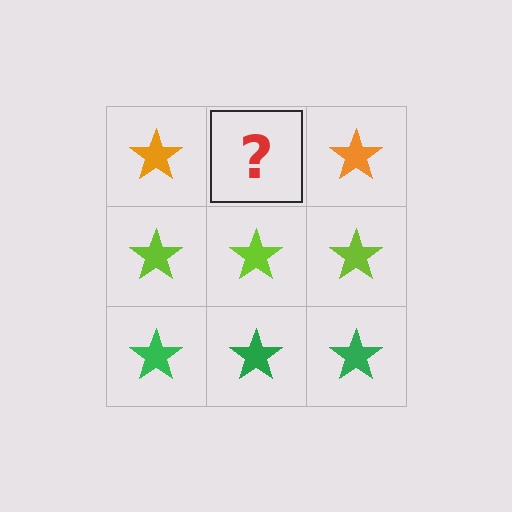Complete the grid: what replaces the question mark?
The question mark should be replaced with an orange star.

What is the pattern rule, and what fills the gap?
The rule is that each row has a consistent color. The gap should be filled with an orange star.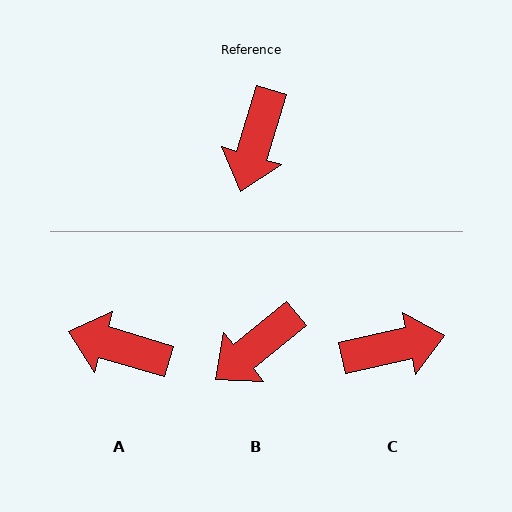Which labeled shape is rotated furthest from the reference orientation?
C, about 119 degrees away.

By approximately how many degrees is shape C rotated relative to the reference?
Approximately 119 degrees counter-clockwise.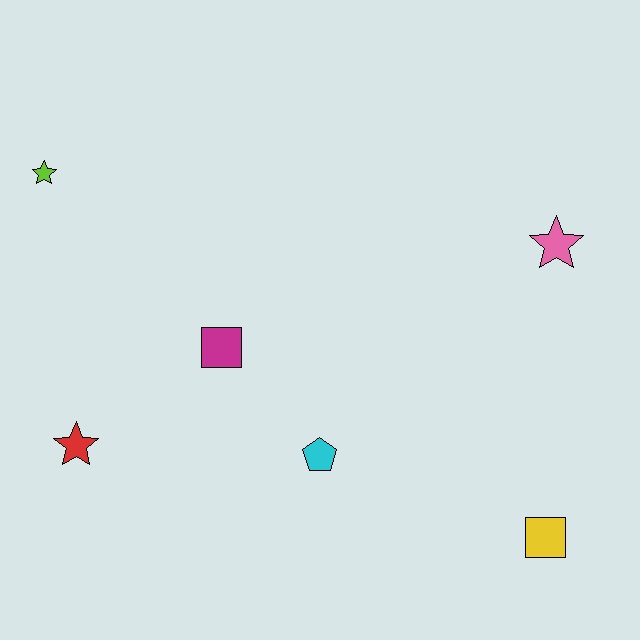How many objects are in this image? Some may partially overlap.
There are 6 objects.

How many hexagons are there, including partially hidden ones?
There are no hexagons.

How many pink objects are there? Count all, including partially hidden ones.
There is 1 pink object.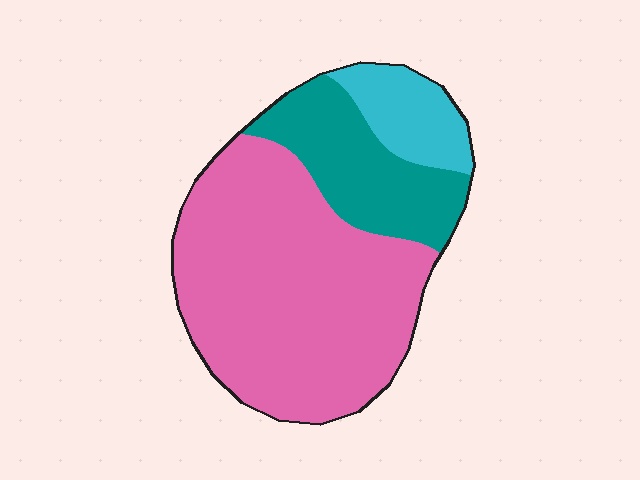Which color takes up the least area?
Cyan, at roughly 10%.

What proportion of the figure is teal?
Teal takes up less than a quarter of the figure.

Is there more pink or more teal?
Pink.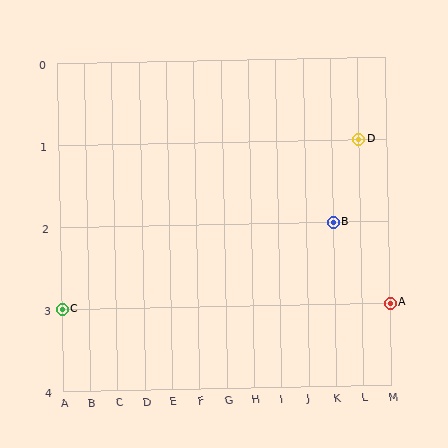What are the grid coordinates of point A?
Point A is at grid coordinates (M, 3).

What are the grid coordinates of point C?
Point C is at grid coordinates (A, 3).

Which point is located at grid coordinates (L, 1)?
Point D is at (L, 1).